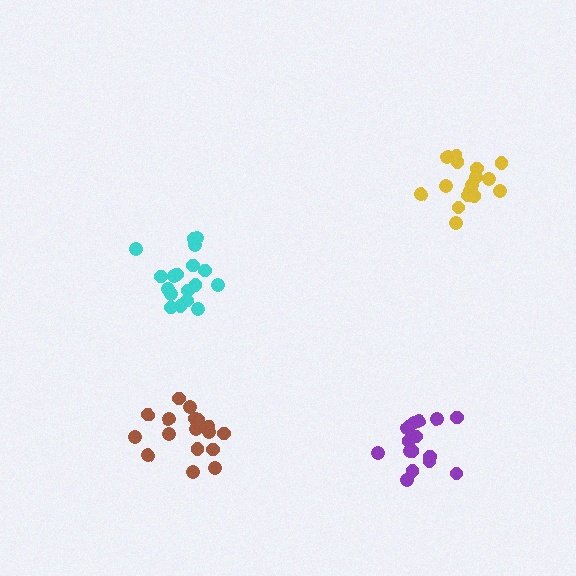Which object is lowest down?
The purple cluster is bottommost.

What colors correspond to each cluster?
The clusters are colored: yellow, brown, cyan, purple.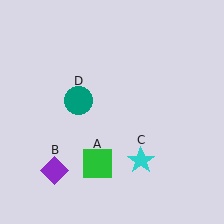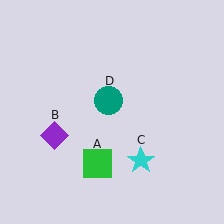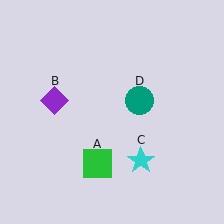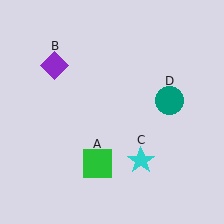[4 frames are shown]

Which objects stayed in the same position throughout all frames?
Green square (object A) and cyan star (object C) remained stationary.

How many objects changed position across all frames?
2 objects changed position: purple diamond (object B), teal circle (object D).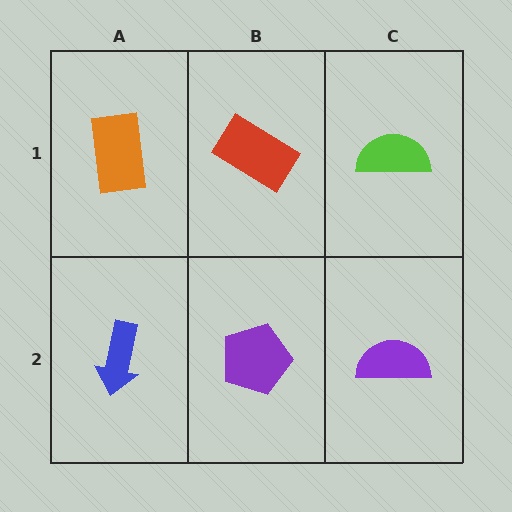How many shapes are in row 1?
3 shapes.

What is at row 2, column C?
A purple semicircle.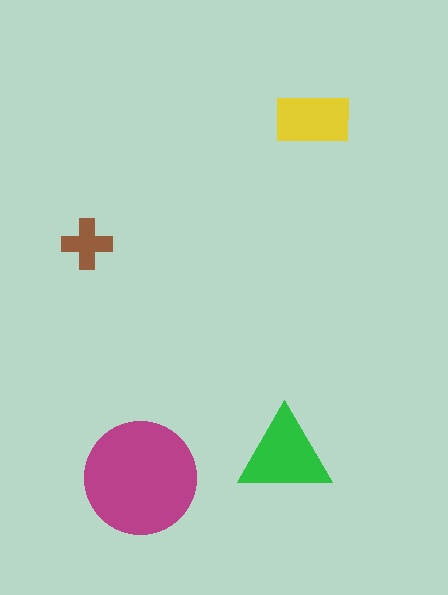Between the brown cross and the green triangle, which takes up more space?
The green triangle.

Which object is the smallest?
The brown cross.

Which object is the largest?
The magenta circle.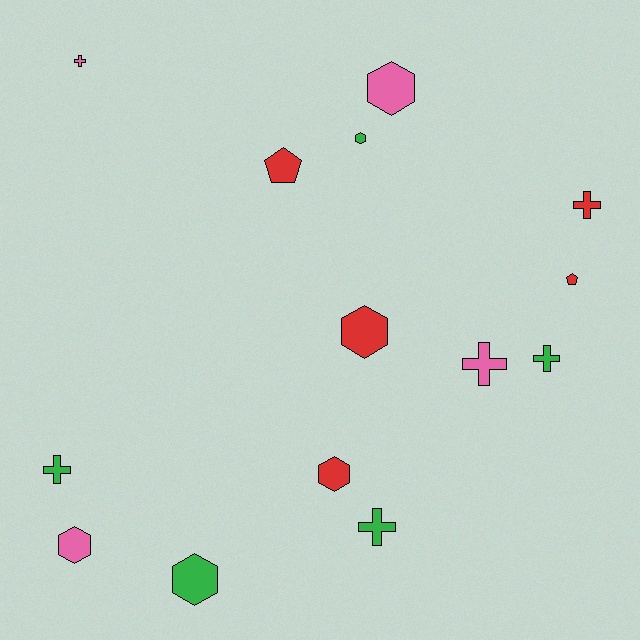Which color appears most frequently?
Red, with 5 objects.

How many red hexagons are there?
There are 2 red hexagons.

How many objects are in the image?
There are 14 objects.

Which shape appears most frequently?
Hexagon, with 6 objects.